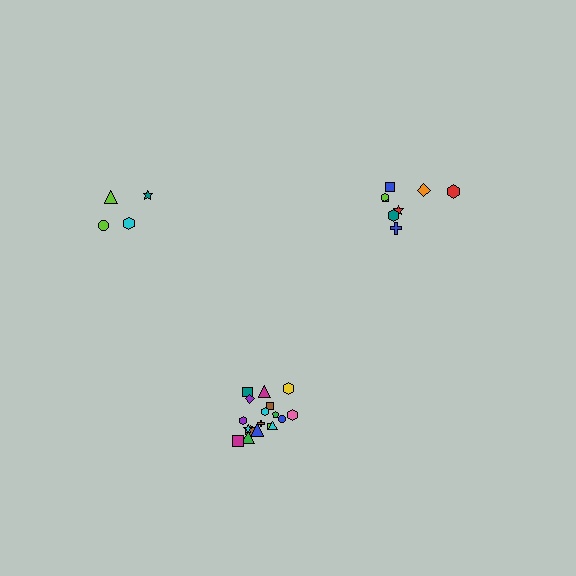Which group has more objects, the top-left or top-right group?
The top-right group.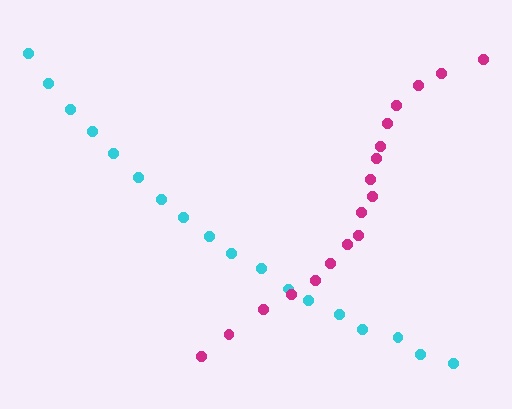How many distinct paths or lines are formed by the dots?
There are 2 distinct paths.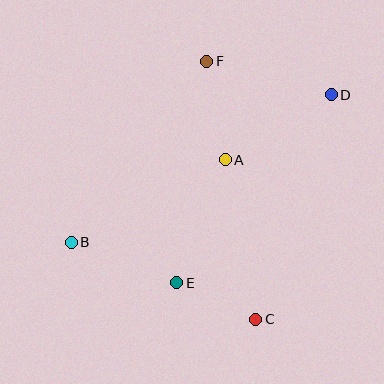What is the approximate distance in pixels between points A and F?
The distance between A and F is approximately 100 pixels.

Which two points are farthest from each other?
Points B and D are farthest from each other.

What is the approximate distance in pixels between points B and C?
The distance between B and C is approximately 200 pixels.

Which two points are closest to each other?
Points C and E are closest to each other.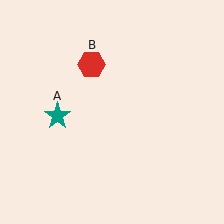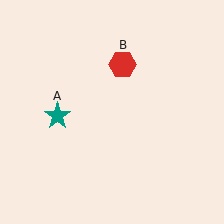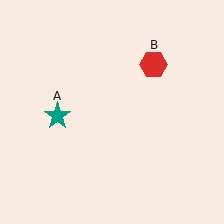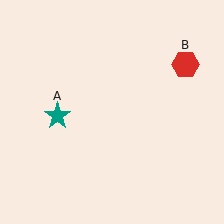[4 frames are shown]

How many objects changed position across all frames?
1 object changed position: red hexagon (object B).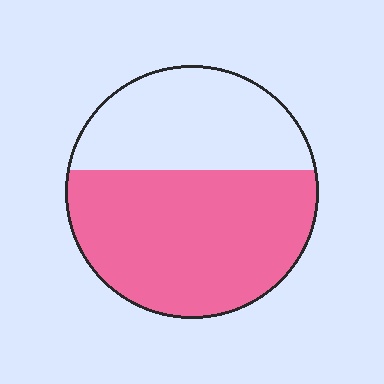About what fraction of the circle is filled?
About three fifths (3/5).